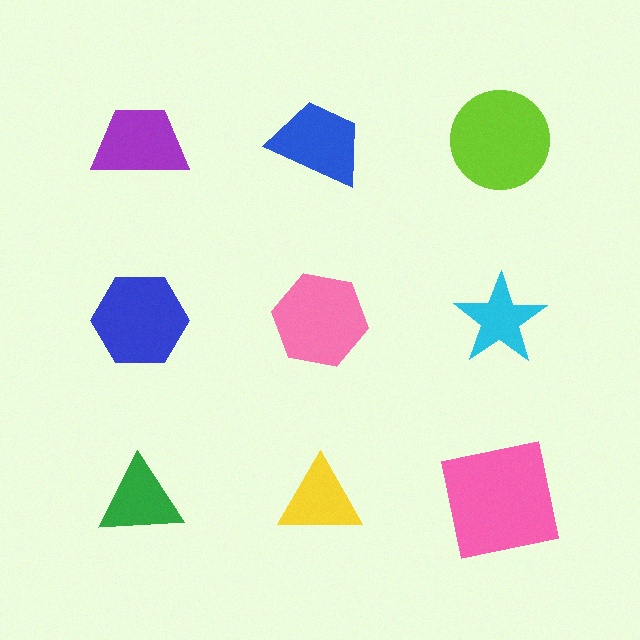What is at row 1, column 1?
A purple trapezoid.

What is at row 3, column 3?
A pink square.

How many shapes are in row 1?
3 shapes.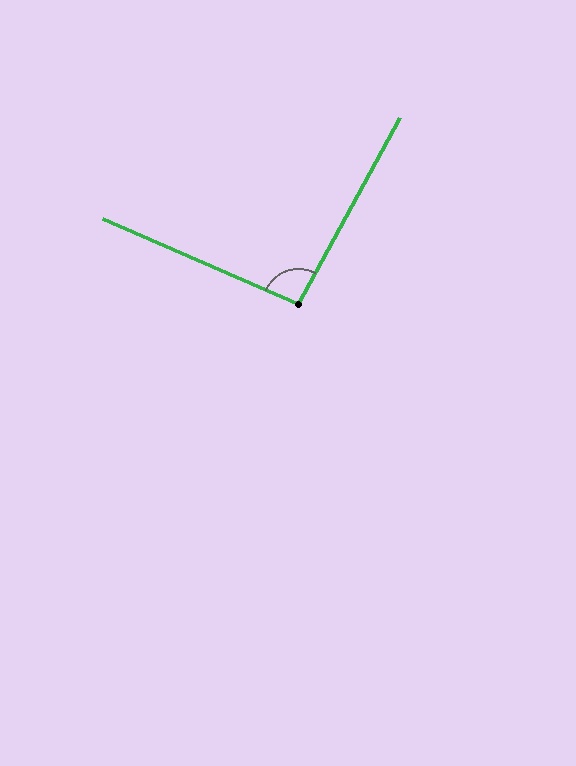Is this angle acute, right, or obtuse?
It is obtuse.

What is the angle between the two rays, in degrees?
Approximately 95 degrees.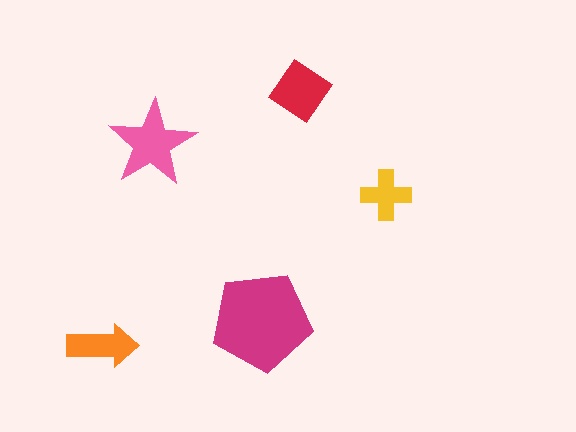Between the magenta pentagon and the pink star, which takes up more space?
The magenta pentagon.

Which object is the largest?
The magenta pentagon.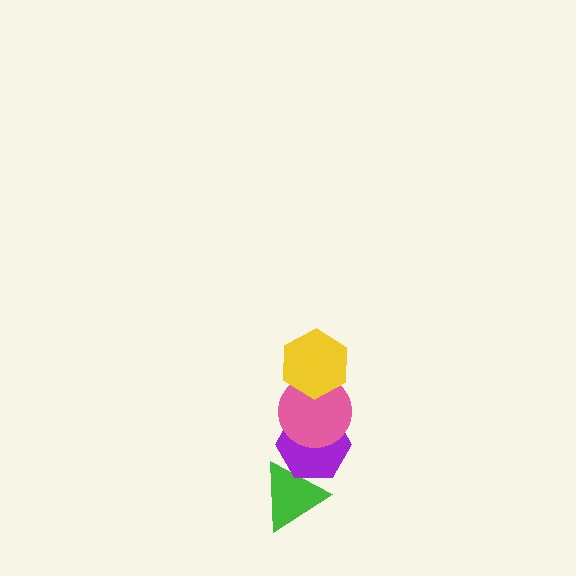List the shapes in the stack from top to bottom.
From top to bottom: the yellow hexagon, the pink circle, the purple hexagon, the green triangle.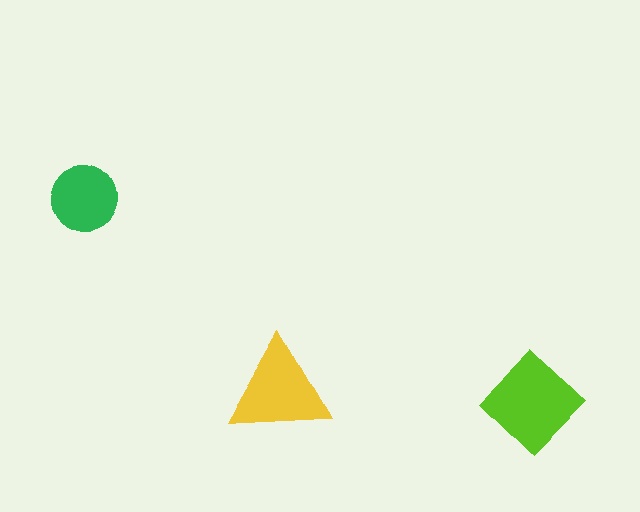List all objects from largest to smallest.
The lime diamond, the yellow triangle, the green circle.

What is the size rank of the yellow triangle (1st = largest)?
2nd.